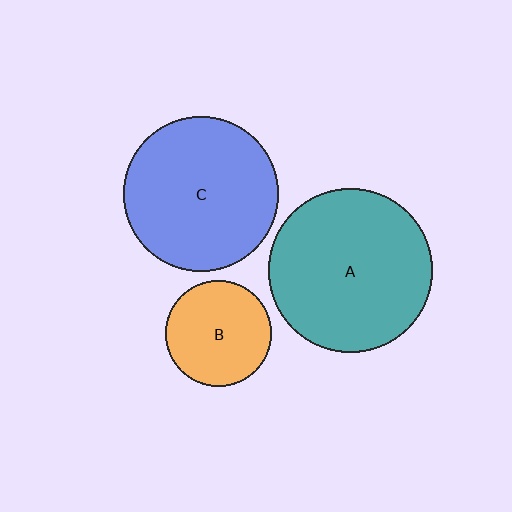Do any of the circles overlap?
No, none of the circles overlap.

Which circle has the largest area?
Circle A (teal).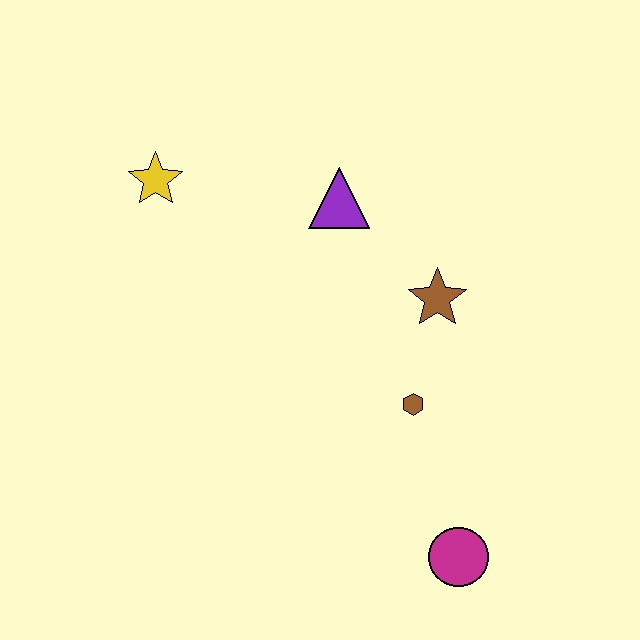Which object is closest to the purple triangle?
The brown star is closest to the purple triangle.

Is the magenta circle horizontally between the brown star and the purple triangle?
No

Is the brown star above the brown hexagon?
Yes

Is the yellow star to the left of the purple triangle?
Yes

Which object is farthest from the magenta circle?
The yellow star is farthest from the magenta circle.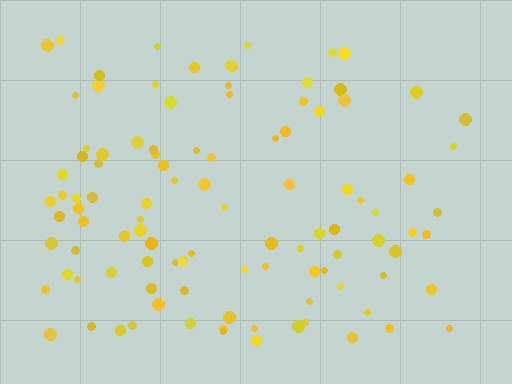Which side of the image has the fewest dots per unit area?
The right.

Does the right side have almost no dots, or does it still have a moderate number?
Still a moderate number, just noticeably fewer than the left.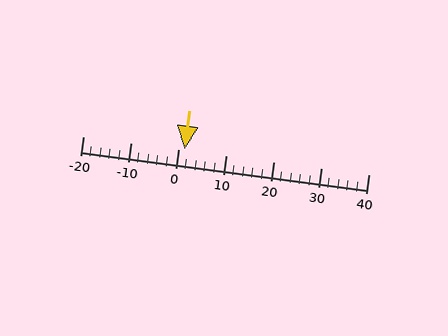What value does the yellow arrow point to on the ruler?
The yellow arrow points to approximately 1.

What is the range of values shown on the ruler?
The ruler shows values from -20 to 40.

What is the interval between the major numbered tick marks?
The major tick marks are spaced 10 units apart.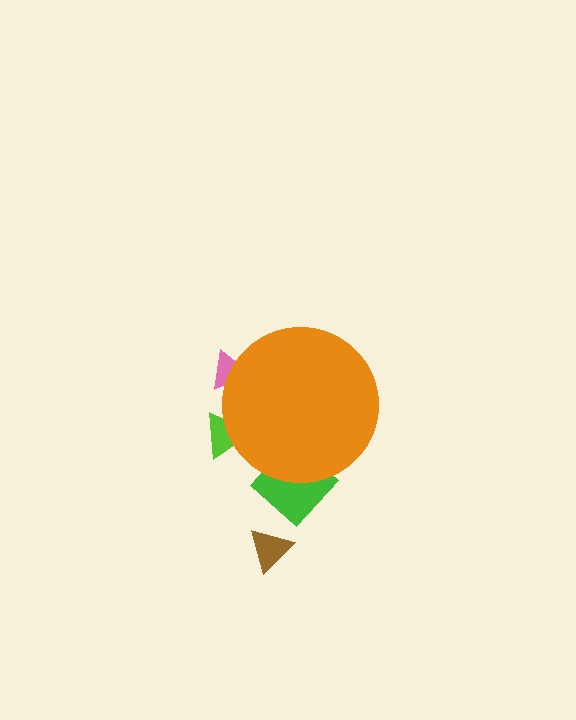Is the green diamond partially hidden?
Yes, the green diamond is partially hidden behind the orange circle.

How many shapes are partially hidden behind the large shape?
3 shapes are partially hidden.